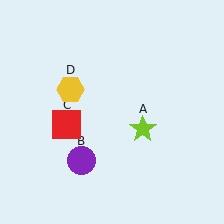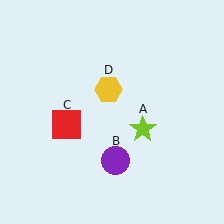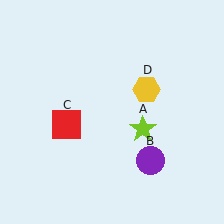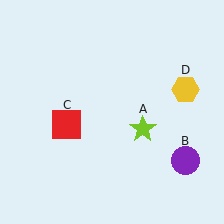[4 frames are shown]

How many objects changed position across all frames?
2 objects changed position: purple circle (object B), yellow hexagon (object D).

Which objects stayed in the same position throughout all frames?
Lime star (object A) and red square (object C) remained stationary.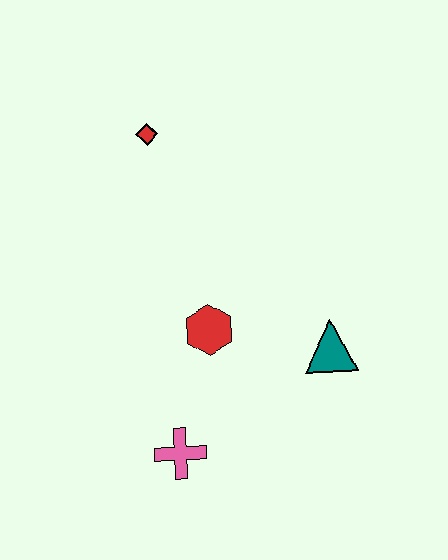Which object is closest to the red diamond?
The red hexagon is closest to the red diamond.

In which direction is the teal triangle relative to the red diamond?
The teal triangle is below the red diamond.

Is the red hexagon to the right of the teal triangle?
No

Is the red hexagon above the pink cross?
Yes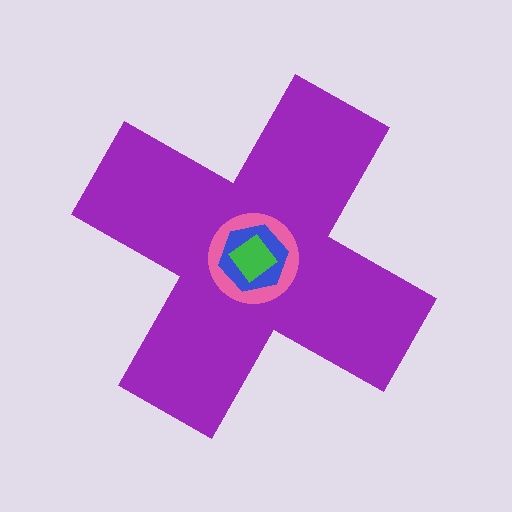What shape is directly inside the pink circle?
The blue hexagon.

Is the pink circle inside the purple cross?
Yes.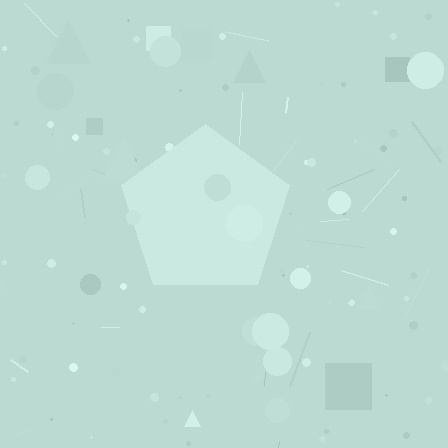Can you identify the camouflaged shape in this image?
The camouflaged shape is a pentagon.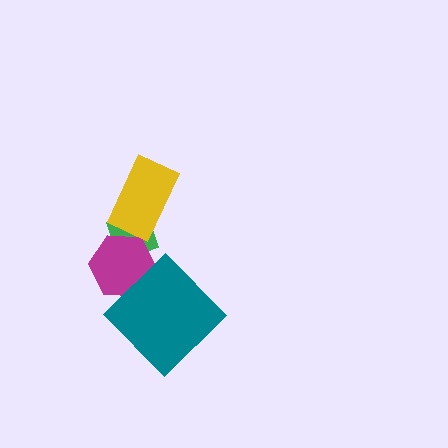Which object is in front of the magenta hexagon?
The teal diamond is in front of the magenta hexagon.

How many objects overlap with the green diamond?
2 objects overlap with the green diamond.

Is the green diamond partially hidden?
Yes, it is partially covered by another shape.